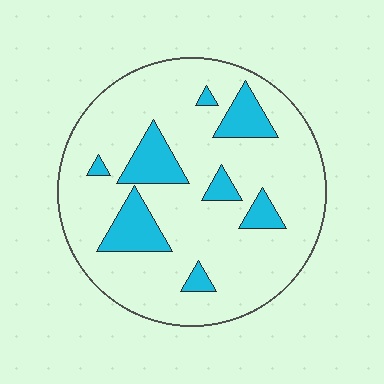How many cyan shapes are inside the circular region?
8.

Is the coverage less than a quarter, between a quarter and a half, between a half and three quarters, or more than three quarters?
Less than a quarter.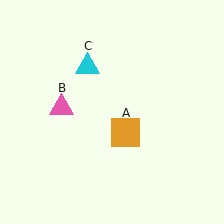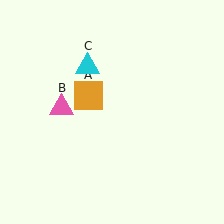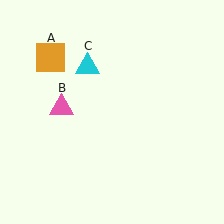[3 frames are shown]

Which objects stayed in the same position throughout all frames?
Pink triangle (object B) and cyan triangle (object C) remained stationary.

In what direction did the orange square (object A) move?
The orange square (object A) moved up and to the left.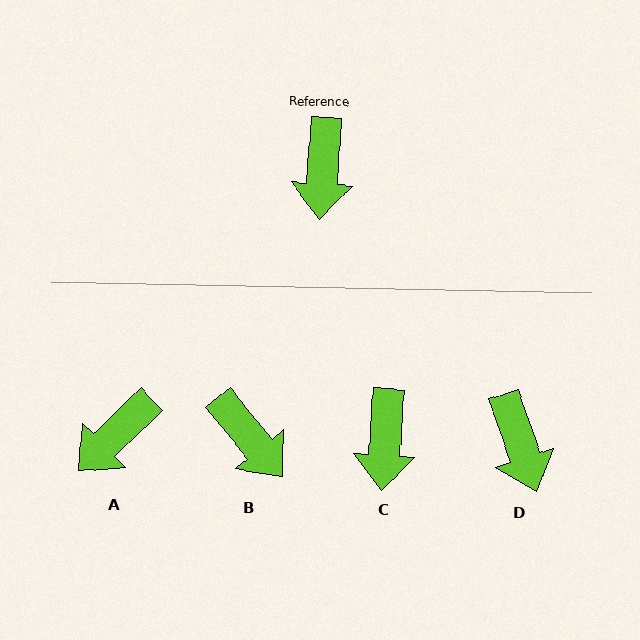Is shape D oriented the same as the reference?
No, it is off by about 22 degrees.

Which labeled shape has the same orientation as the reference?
C.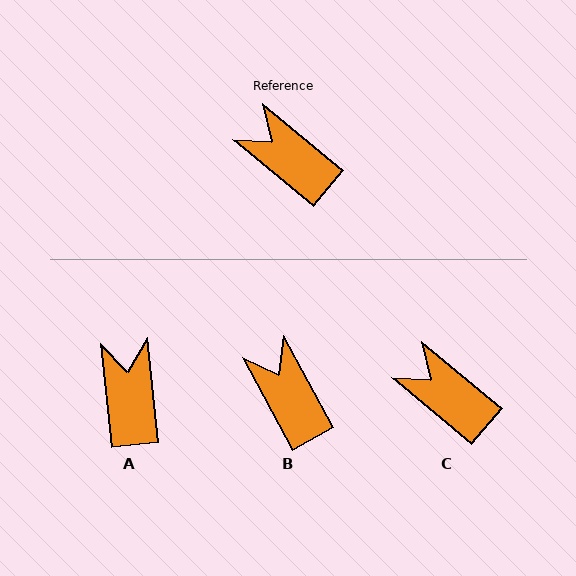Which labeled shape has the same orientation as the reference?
C.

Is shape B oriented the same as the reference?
No, it is off by about 22 degrees.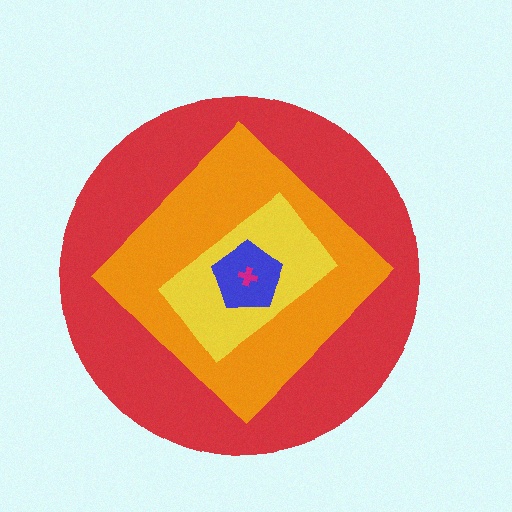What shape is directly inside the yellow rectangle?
The blue pentagon.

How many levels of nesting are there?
5.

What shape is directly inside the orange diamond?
The yellow rectangle.